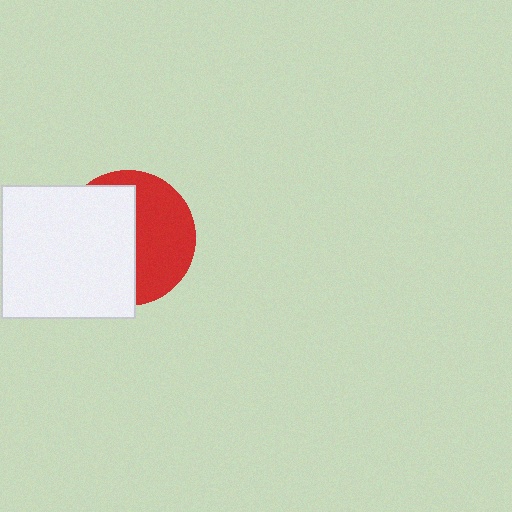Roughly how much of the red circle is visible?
About half of it is visible (roughly 47%).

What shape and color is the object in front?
The object in front is a white square.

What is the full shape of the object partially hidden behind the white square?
The partially hidden object is a red circle.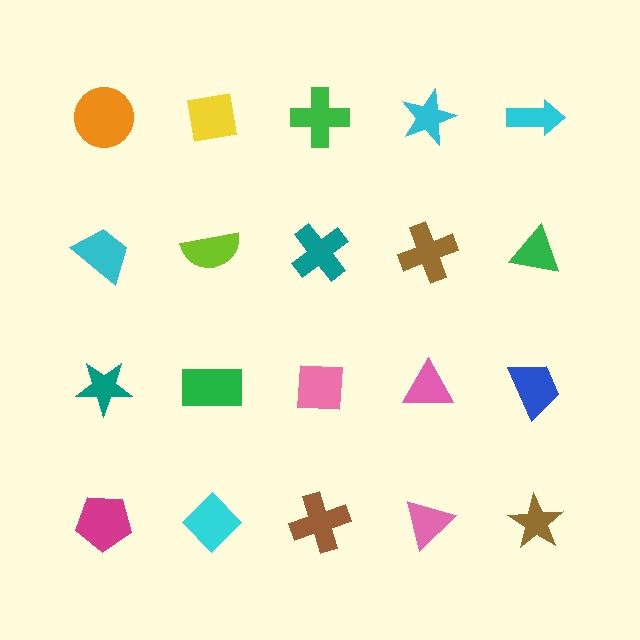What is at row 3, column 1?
A teal star.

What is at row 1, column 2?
A yellow square.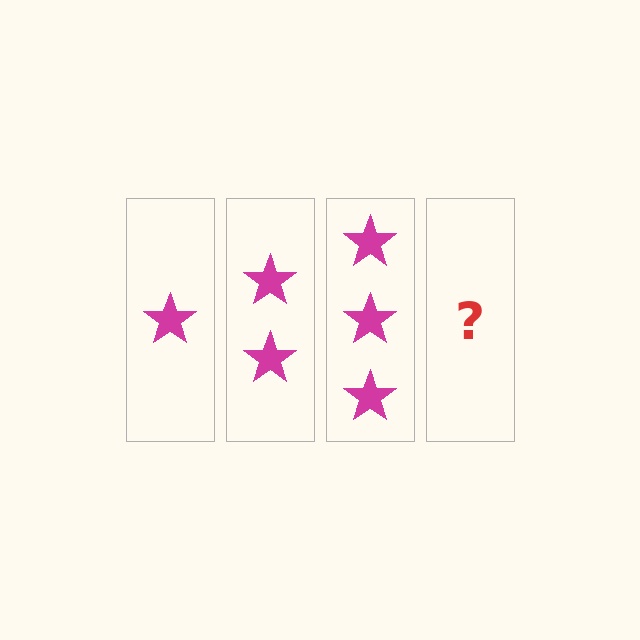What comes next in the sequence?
The next element should be 4 stars.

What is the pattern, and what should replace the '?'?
The pattern is that each step adds one more star. The '?' should be 4 stars.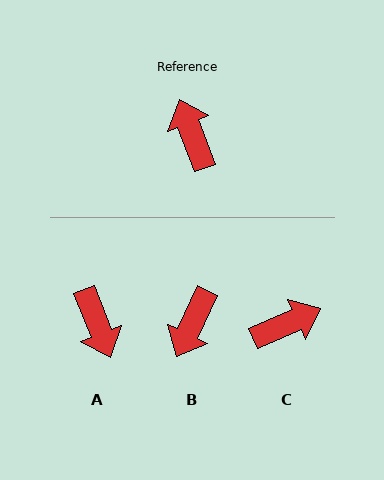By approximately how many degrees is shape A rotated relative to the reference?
Approximately 180 degrees clockwise.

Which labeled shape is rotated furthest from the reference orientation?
A, about 180 degrees away.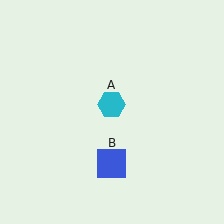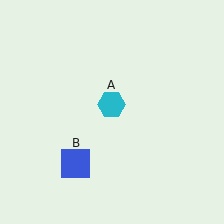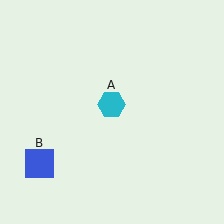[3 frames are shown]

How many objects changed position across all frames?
1 object changed position: blue square (object B).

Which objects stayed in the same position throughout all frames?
Cyan hexagon (object A) remained stationary.